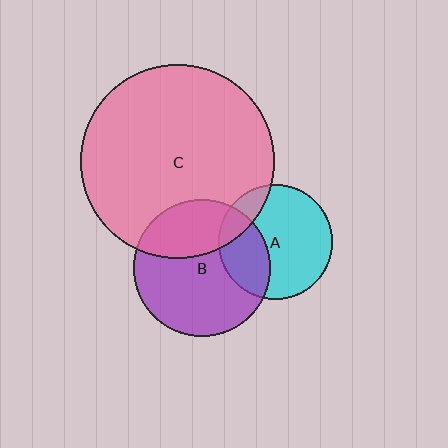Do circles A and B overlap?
Yes.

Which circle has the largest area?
Circle C (pink).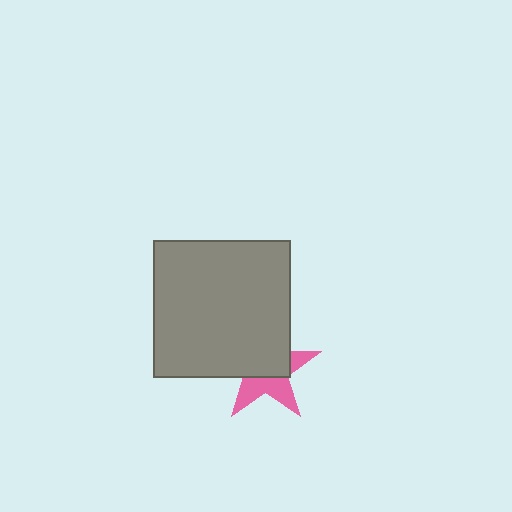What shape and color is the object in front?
The object in front is a gray square.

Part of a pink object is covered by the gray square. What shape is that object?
It is a star.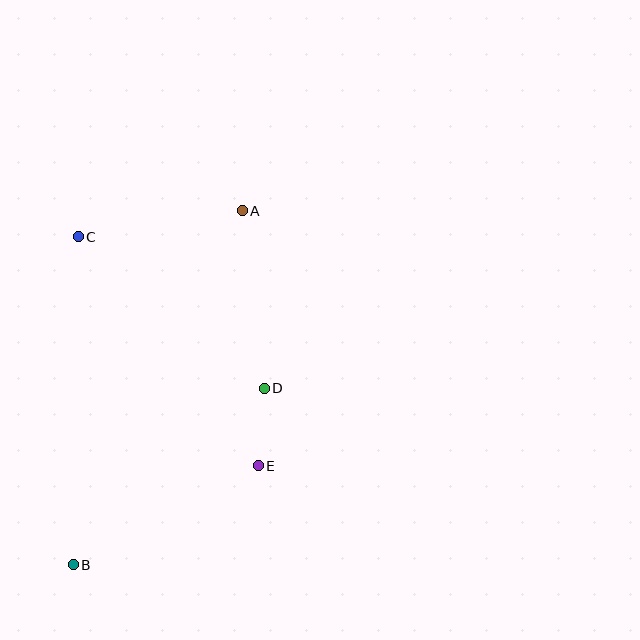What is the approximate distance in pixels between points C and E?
The distance between C and E is approximately 291 pixels.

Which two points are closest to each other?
Points D and E are closest to each other.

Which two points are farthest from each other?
Points A and B are farthest from each other.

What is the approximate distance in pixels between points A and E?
The distance between A and E is approximately 255 pixels.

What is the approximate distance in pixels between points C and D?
The distance between C and D is approximately 240 pixels.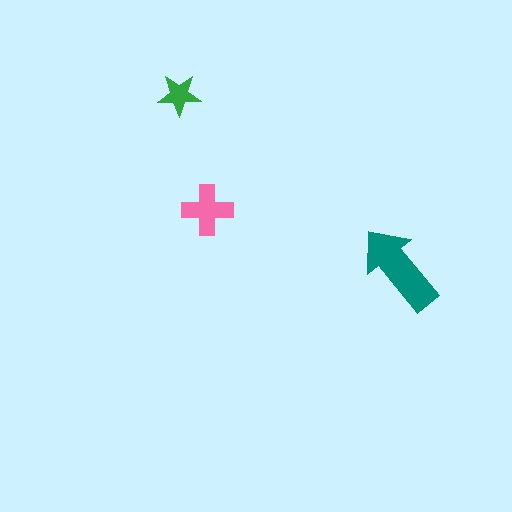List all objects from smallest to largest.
The green star, the pink cross, the teal arrow.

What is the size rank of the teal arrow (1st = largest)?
1st.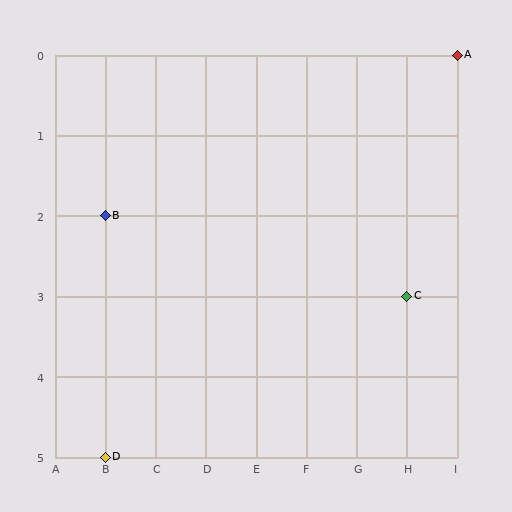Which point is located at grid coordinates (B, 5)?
Point D is at (B, 5).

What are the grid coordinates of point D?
Point D is at grid coordinates (B, 5).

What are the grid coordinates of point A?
Point A is at grid coordinates (I, 0).